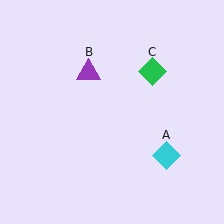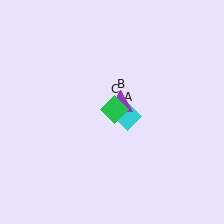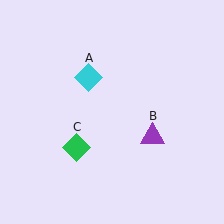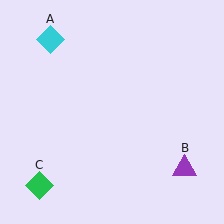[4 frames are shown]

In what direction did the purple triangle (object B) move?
The purple triangle (object B) moved down and to the right.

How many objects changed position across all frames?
3 objects changed position: cyan diamond (object A), purple triangle (object B), green diamond (object C).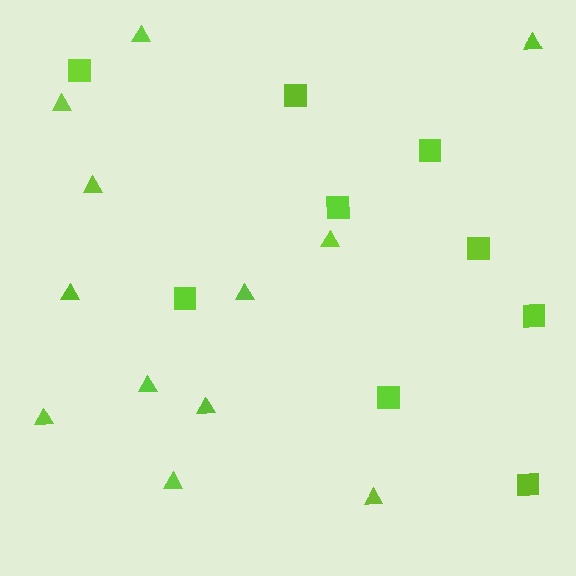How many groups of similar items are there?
There are 2 groups: one group of squares (9) and one group of triangles (12).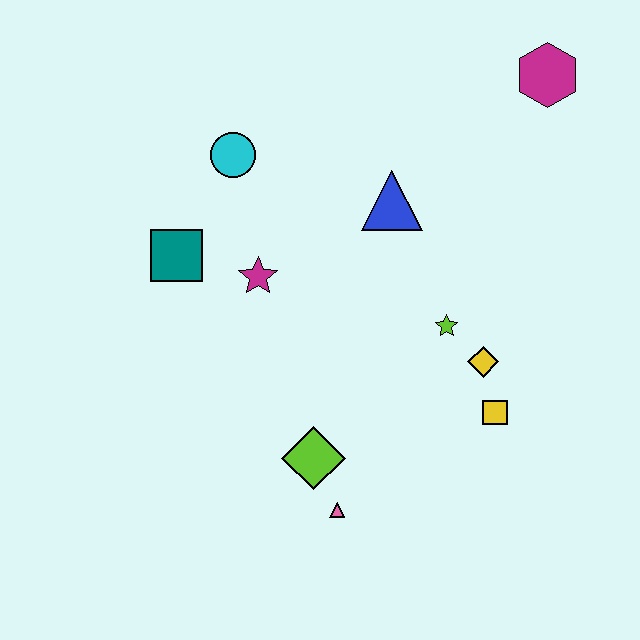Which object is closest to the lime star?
The yellow diamond is closest to the lime star.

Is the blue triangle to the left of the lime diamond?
No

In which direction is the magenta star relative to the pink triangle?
The magenta star is above the pink triangle.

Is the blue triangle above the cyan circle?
No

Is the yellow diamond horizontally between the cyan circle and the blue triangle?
No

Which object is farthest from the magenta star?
The magenta hexagon is farthest from the magenta star.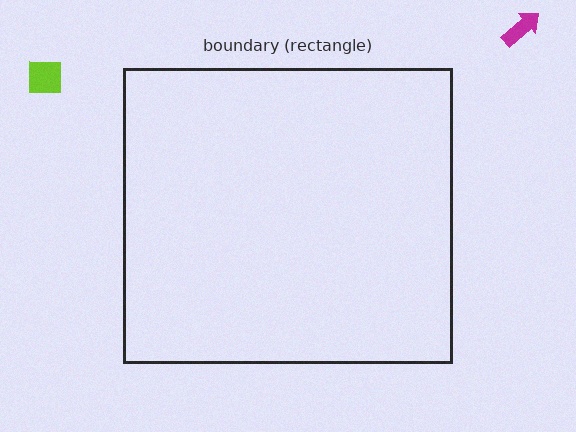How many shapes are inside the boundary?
0 inside, 2 outside.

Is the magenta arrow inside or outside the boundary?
Outside.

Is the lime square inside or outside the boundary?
Outside.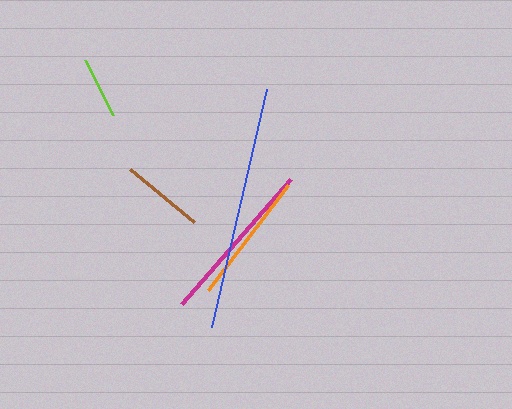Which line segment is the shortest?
The lime line is the shortest at approximately 62 pixels.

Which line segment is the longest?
The blue line is the longest at approximately 244 pixels.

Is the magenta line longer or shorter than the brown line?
The magenta line is longer than the brown line.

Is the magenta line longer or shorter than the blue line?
The blue line is longer than the magenta line.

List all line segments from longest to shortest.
From longest to shortest: blue, magenta, orange, brown, lime.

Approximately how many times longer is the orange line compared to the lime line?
The orange line is approximately 2.1 times the length of the lime line.